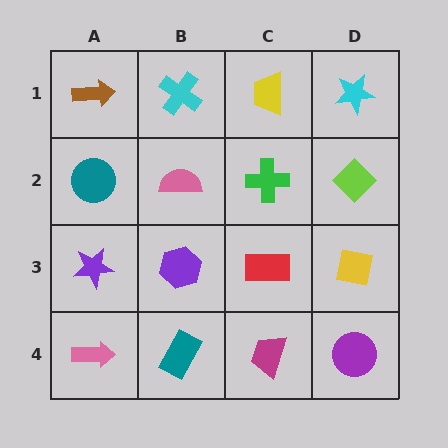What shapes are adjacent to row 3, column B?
A pink semicircle (row 2, column B), a teal rectangle (row 4, column B), a purple star (row 3, column A), a red rectangle (row 3, column C).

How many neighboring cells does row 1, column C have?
3.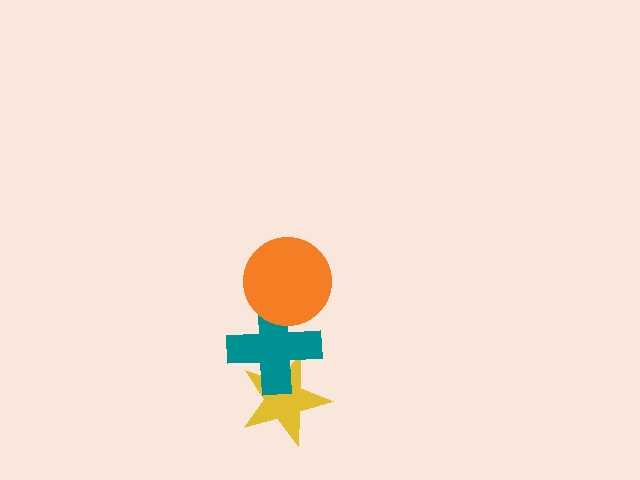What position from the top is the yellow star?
The yellow star is 3rd from the top.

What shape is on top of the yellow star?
The teal cross is on top of the yellow star.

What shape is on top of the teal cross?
The orange circle is on top of the teal cross.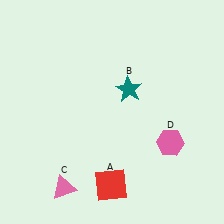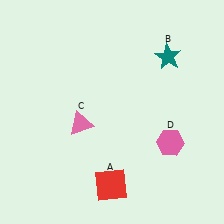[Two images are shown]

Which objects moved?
The objects that moved are: the teal star (B), the pink triangle (C).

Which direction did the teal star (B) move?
The teal star (B) moved right.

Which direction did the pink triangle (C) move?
The pink triangle (C) moved up.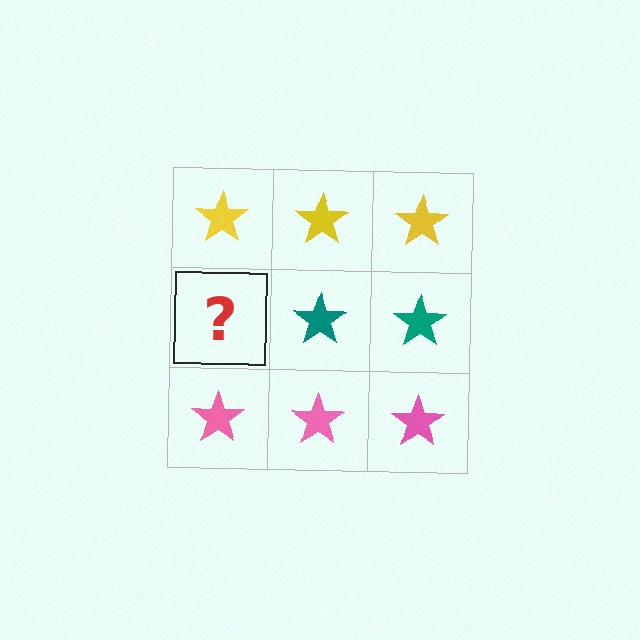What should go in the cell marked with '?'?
The missing cell should contain a teal star.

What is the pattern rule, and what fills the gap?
The rule is that each row has a consistent color. The gap should be filled with a teal star.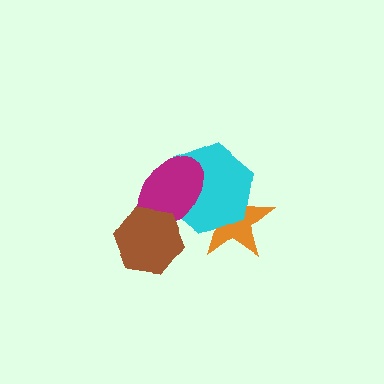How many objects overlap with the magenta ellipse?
3 objects overlap with the magenta ellipse.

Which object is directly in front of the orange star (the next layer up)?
The cyan hexagon is directly in front of the orange star.